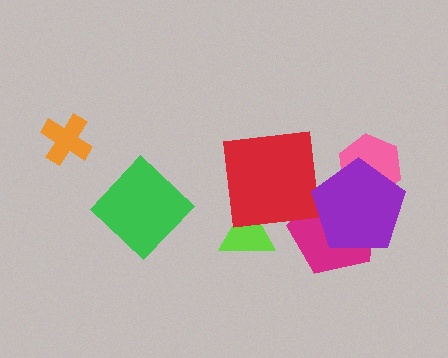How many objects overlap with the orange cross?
0 objects overlap with the orange cross.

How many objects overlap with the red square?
2 objects overlap with the red square.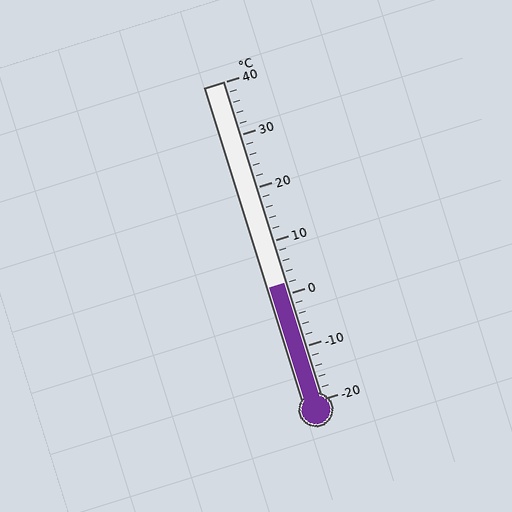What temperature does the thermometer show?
The thermometer shows approximately 2°C.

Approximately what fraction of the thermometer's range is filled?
The thermometer is filled to approximately 35% of its range.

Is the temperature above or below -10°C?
The temperature is above -10°C.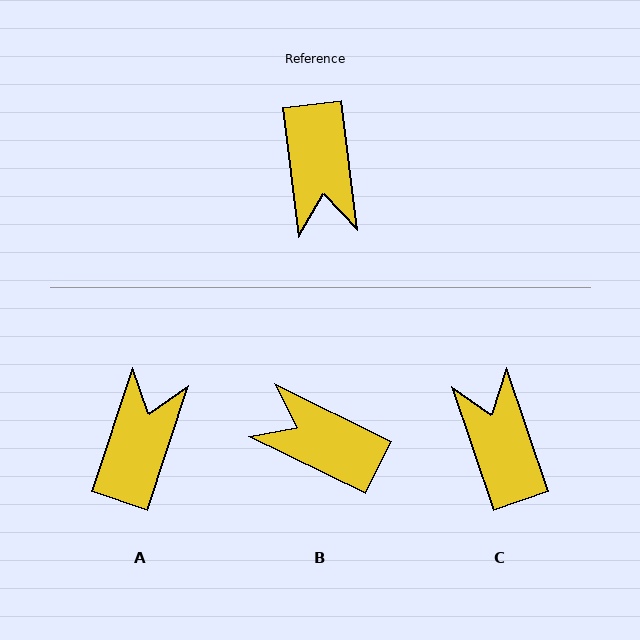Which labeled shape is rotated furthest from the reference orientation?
C, about 168 degrees away.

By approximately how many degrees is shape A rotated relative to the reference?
Approximately 155 degrees counter-clockwise.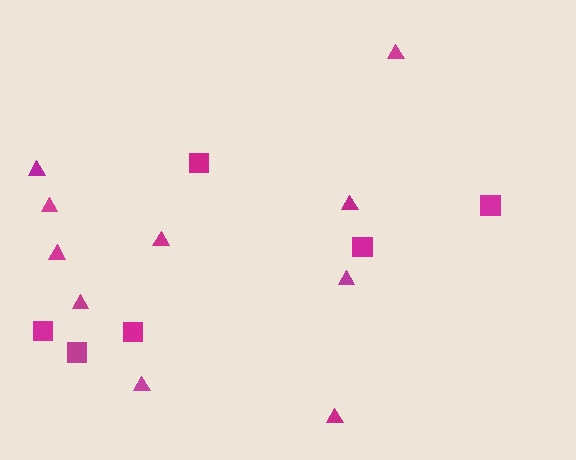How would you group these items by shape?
There are 2 groups: one group of squares (6) and one group of triangles (10).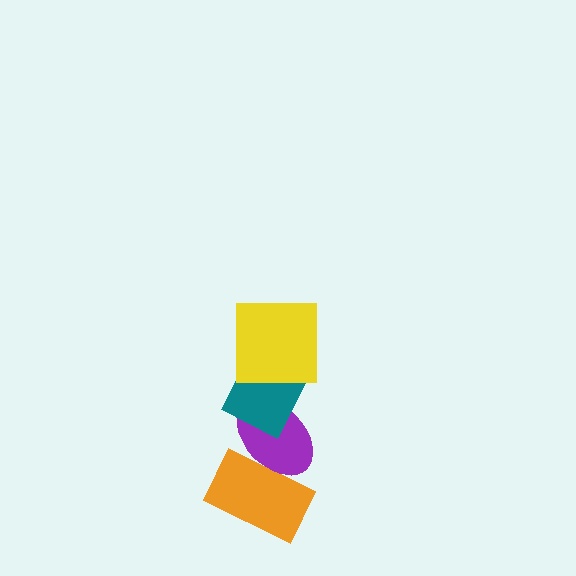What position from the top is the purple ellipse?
The purple ellipse is 3rd from the top.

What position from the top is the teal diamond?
The teal diamond is 2nd from the top.